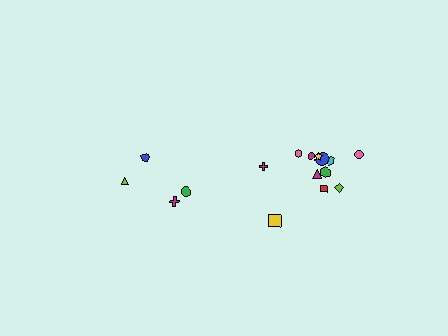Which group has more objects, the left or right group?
The right group.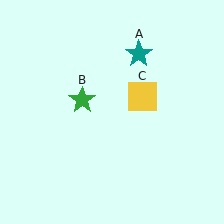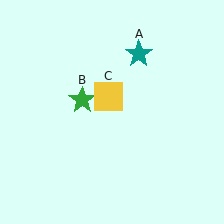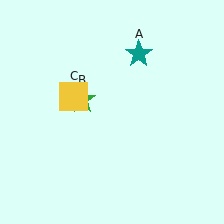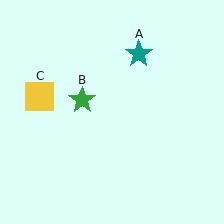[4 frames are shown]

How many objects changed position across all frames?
1 object changed position: yellow square (object C).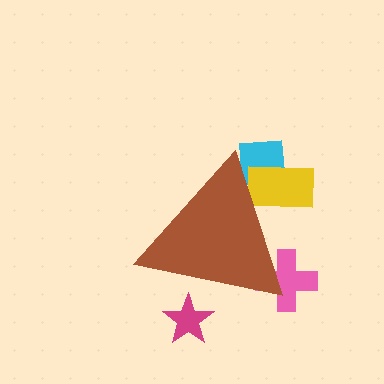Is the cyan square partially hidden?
Yes, the cyan square is partially hidden behind the brown triangle.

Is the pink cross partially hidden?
Yes, the pink cross is partially hidden behind the brown triangle.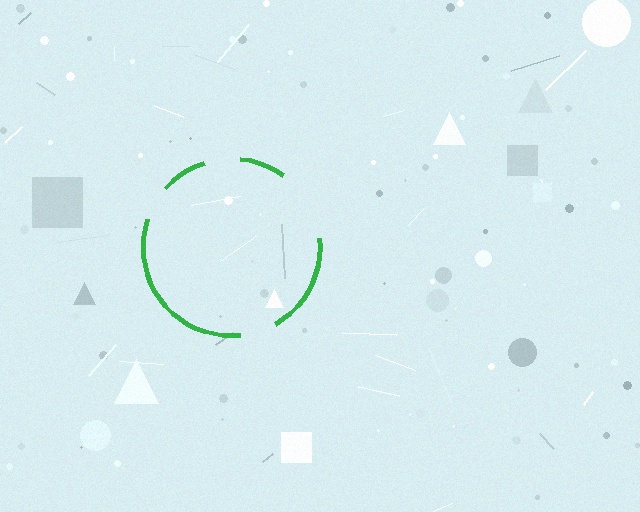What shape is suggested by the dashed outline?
The dashed outline suggests a circle.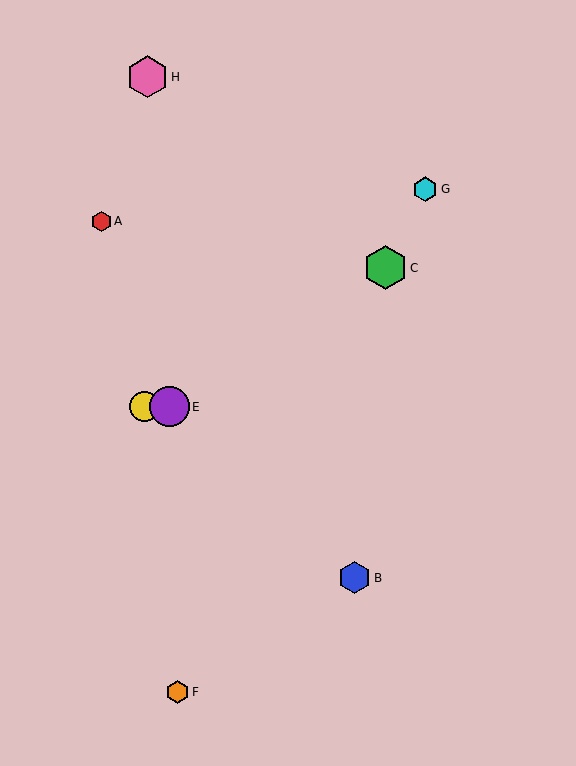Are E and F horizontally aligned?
No, E is at y≈407 and F is at y≈692.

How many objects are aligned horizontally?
2 objects (D, E) are aligned horizontally.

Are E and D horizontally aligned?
Yes, both are at y≈407.